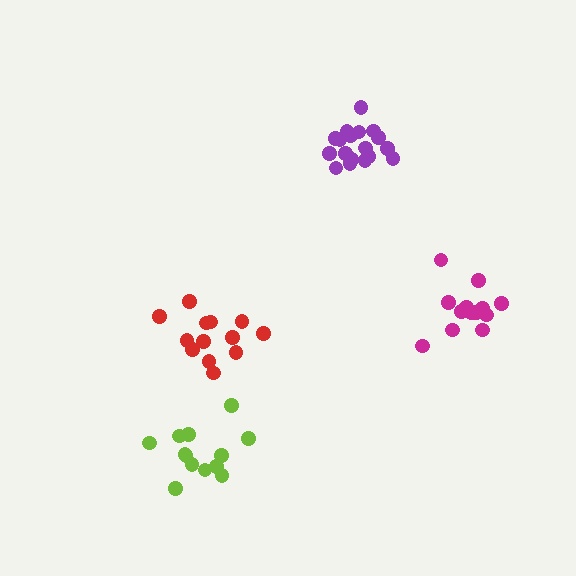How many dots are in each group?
Group 1: 13 dots, Group 2: 13 dots, Group 3: 18 dots, Group 4: 13 dots (57 total).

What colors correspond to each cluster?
The clusters are colored: lime, magenta, purple, red.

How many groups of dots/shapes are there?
There are 4 groups.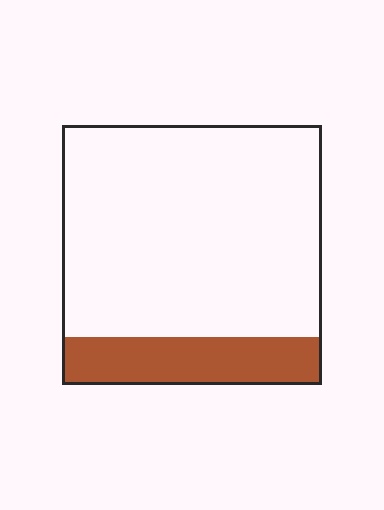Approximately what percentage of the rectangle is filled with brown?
Approximately 20%.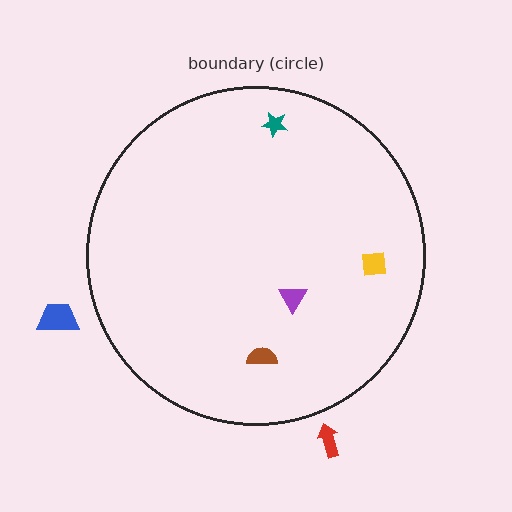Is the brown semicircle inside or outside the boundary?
Inside.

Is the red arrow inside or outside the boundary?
Outside.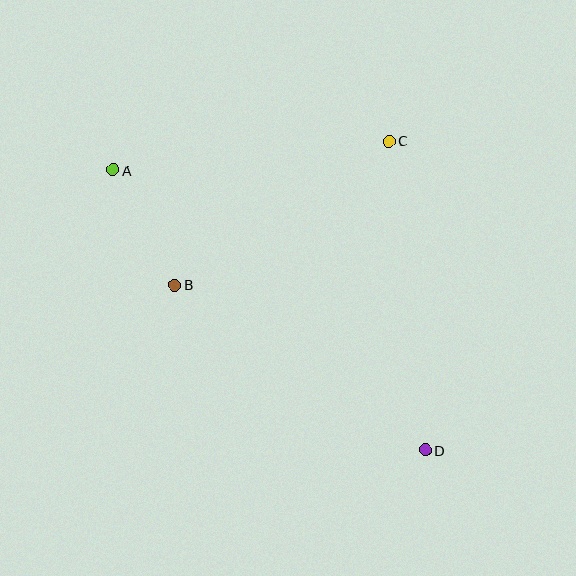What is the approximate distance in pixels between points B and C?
The distance between B and C is approximately 258 pixels.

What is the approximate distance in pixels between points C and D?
The distance between C and D is approximately 311 pixels.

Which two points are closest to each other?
Points A and B are closest to each other.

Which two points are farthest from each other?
Points A and D are farthest from each other.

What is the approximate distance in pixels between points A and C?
The distance between A and C is approximately 277 pixels.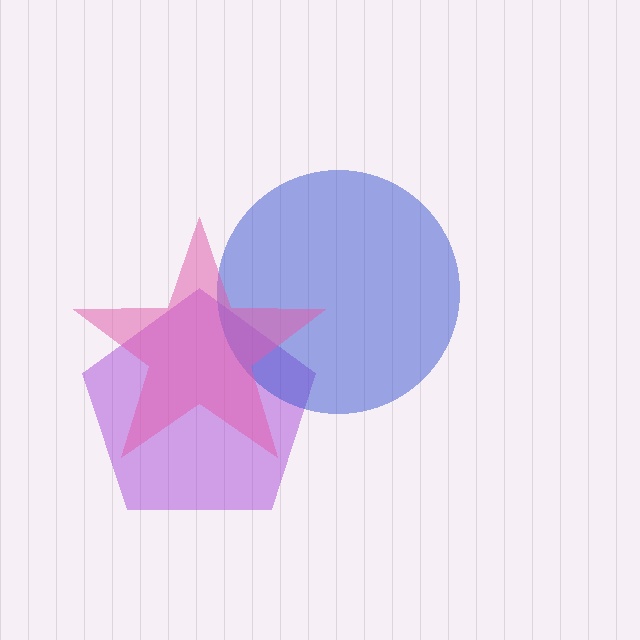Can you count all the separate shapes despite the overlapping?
Yes, there are 3 separate shapes.